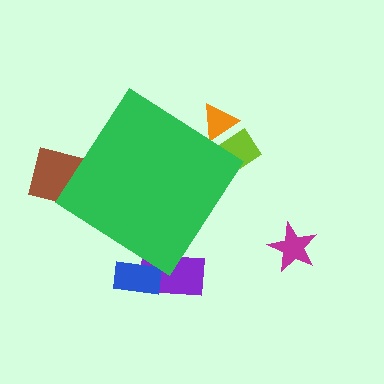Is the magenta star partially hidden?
No, the magenta star is fully visible.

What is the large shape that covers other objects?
A green diamond.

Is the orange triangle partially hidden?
Yes, the orange triangle is partially hidden behind the green diamond.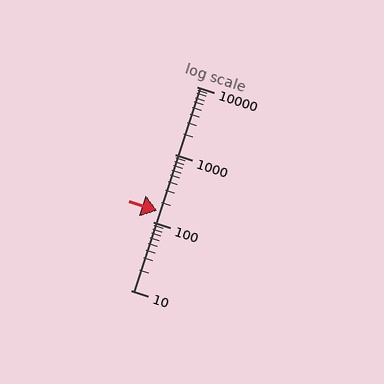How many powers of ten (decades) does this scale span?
The scale spans 3 decades, from 10 to 10000.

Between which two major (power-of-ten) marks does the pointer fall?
The pointer is between 100 and 1000.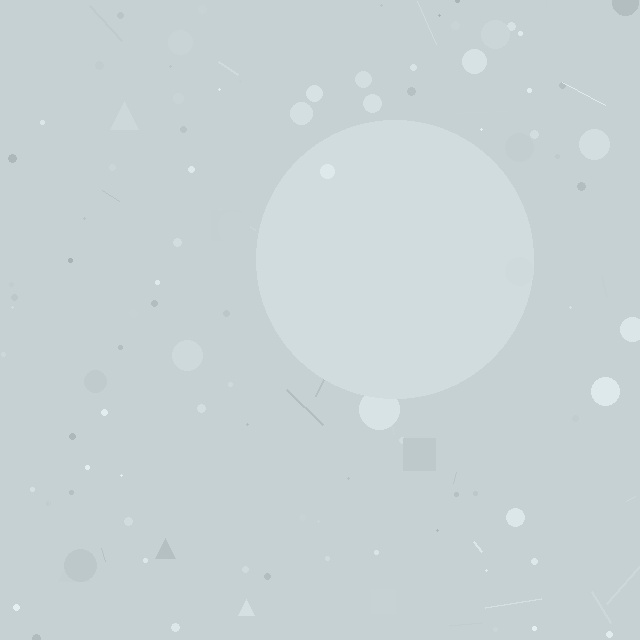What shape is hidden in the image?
A circle is hidden in the image.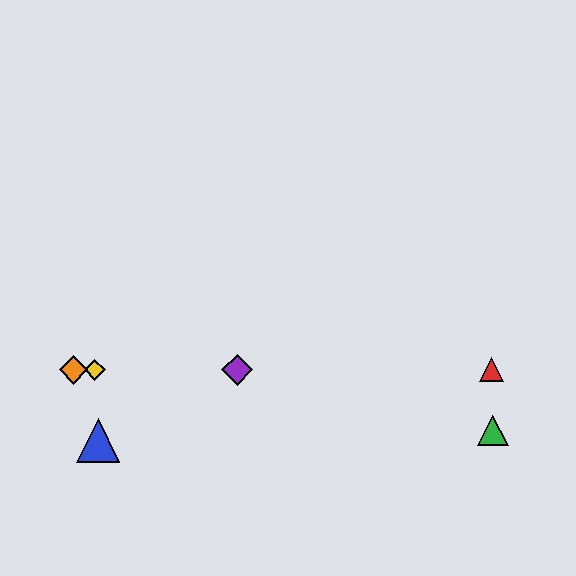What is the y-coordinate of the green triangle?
The green triangle is at y≈431.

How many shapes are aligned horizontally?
4 shapes (the red triangle, the yellow diamond, the purple diamond, the orange diamond) are aligned horizontally.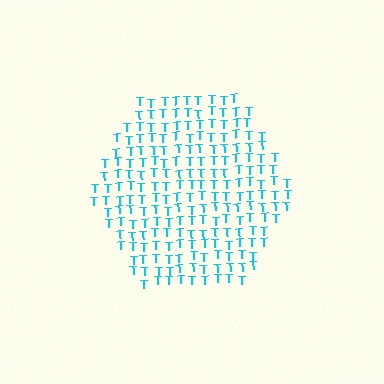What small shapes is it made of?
It is made of small letter T's.